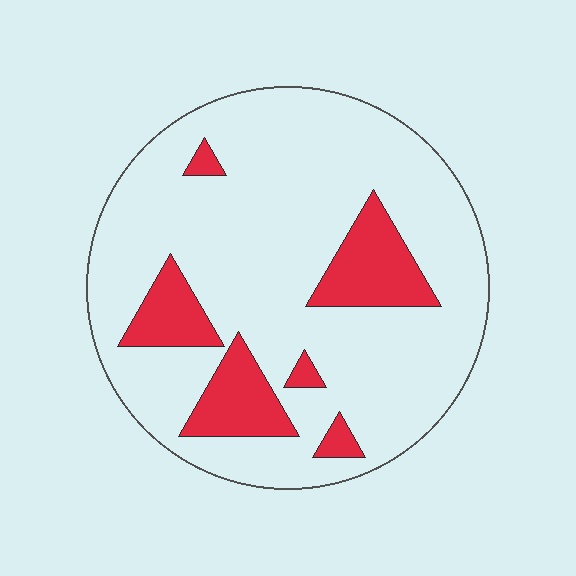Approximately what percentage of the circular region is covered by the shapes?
Approximately 20%.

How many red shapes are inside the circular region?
6.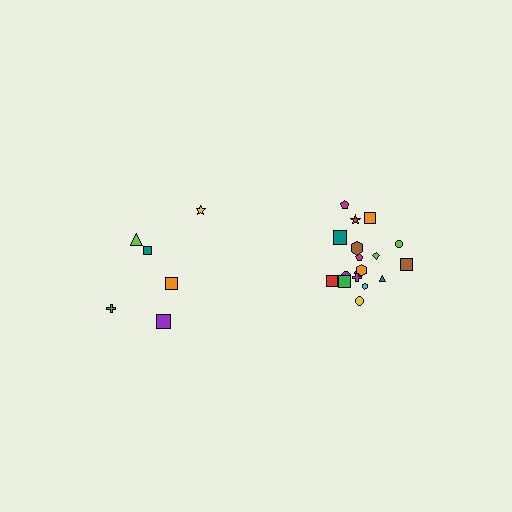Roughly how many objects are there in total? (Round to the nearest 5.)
Roughly 25 objects in total.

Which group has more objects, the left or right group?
The right group.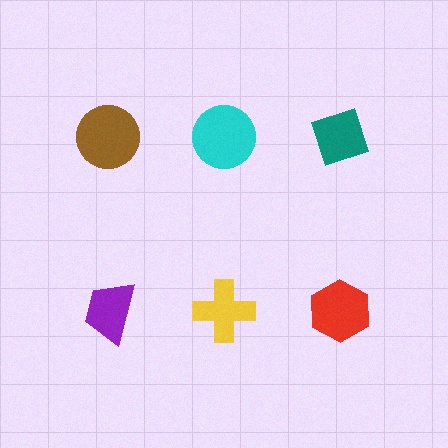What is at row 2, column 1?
A purple trapezoid.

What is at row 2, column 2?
A yellow cross.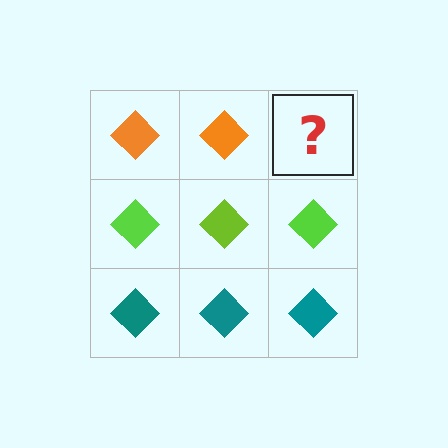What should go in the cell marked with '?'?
The missing cell should contain an orange diamond.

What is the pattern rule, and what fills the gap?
The rule is that each row has a consistent color. The gap should be filled with an orange diamond.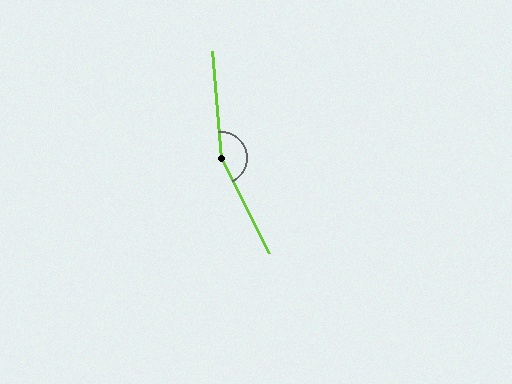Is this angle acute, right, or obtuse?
It is obtuse.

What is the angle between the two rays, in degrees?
Approximately 158 degrees.